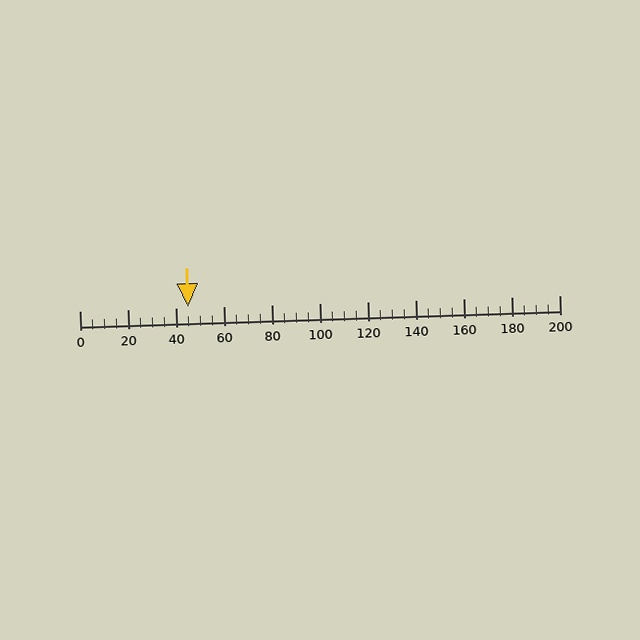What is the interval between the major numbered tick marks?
The major tick marks are spaced 20 units apart.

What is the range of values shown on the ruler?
The ruler shows values from 0 to 200.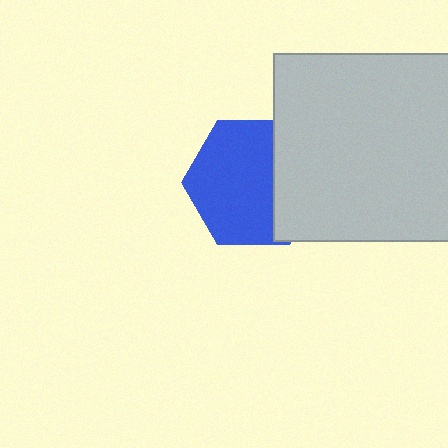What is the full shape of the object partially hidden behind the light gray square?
The partially hidden object is a blue hexagon.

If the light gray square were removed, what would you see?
You would see the complete blue hexagon.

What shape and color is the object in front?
The object in front is a light gray square.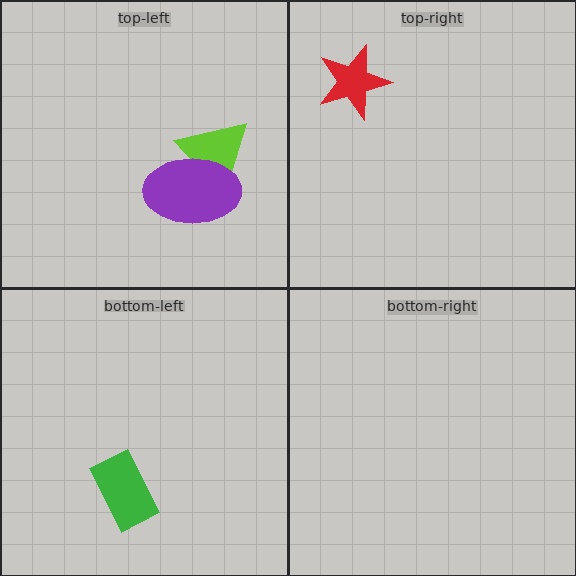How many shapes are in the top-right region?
1.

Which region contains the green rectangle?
The bottom-left region.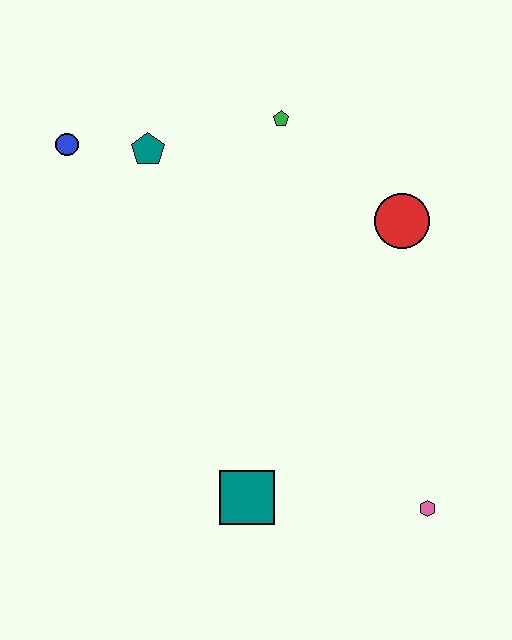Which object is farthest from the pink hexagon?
The blue circle is farthest from the pink hexagon.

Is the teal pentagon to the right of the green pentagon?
No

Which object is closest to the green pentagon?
The teal pentagon is closest to the green pentagon.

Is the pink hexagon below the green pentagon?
Yes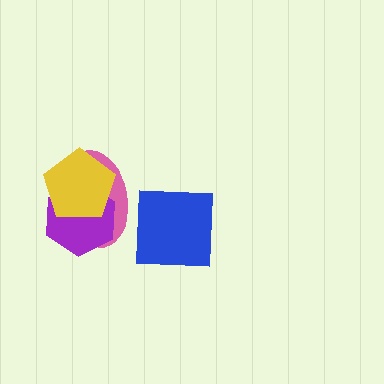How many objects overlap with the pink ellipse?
2 objects overlap with the pink ellipse.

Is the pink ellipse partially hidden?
Yes, it is partially covered by another shape.